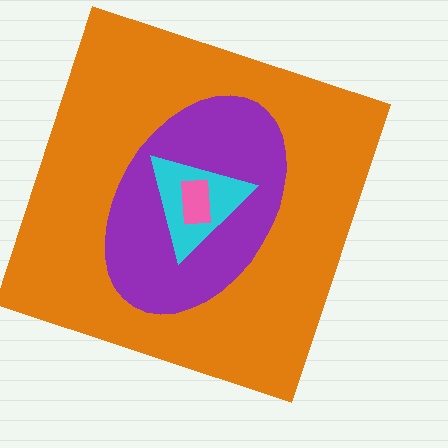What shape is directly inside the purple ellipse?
The cyan triangle.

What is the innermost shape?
The pink rectangle.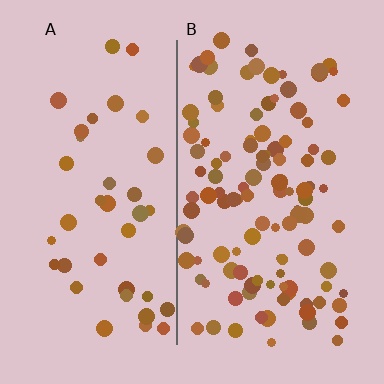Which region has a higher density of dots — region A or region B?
B (the right).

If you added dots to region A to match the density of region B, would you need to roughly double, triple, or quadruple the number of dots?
Approximately triple.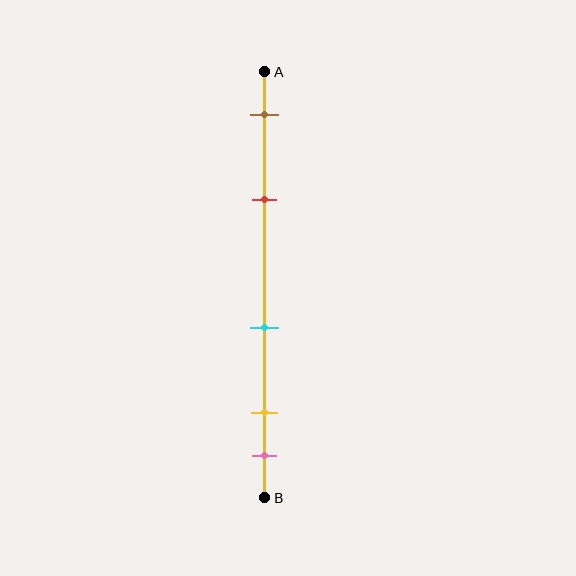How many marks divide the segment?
There are 5 marks dividing the segment.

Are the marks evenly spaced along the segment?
No, the marks are not evenly spaced.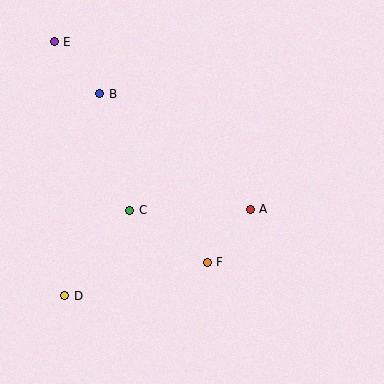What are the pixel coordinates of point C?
Point C is at (130, 210).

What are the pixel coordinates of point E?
Point E is at (54, 42).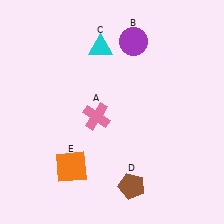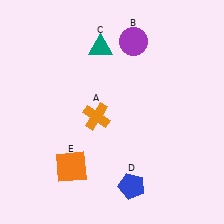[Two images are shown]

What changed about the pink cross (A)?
In Image 1, A is pink. In Image 2, it changed to orange.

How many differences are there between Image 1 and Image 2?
There are 3 differences between the two images.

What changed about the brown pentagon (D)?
In Image 1, D is brown. In Image 2, it changed to blue.